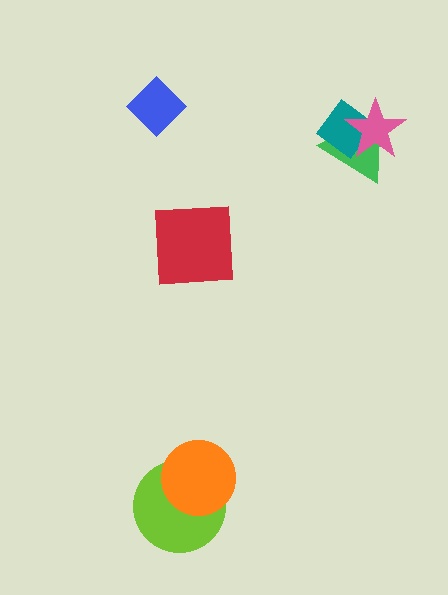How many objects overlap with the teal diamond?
2 objects overlap with the teal diamond.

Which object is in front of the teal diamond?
The pink star is in front of the teal diamond.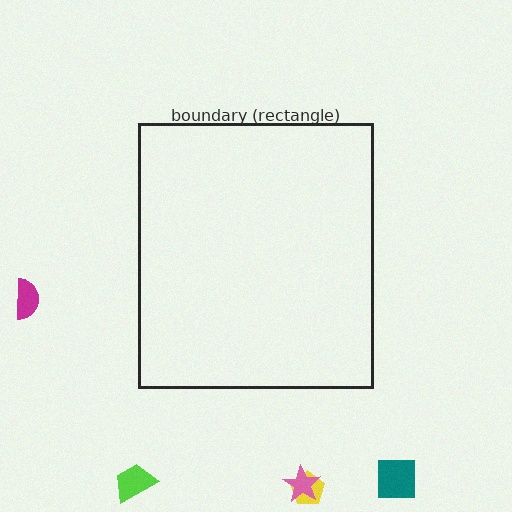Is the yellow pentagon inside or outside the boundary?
Outside.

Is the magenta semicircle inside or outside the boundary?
Outside.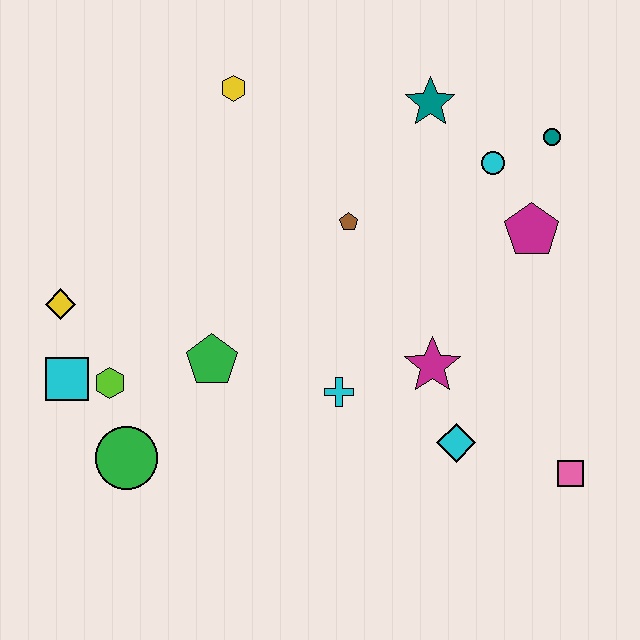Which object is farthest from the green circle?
The teal circle is farthest from the green circle.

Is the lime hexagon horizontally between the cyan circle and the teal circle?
No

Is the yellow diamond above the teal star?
No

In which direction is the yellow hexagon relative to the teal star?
The yellow hexagon is to the left of the teal star.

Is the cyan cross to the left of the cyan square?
No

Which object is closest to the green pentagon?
The lime hexagon is closest to the green pentagon.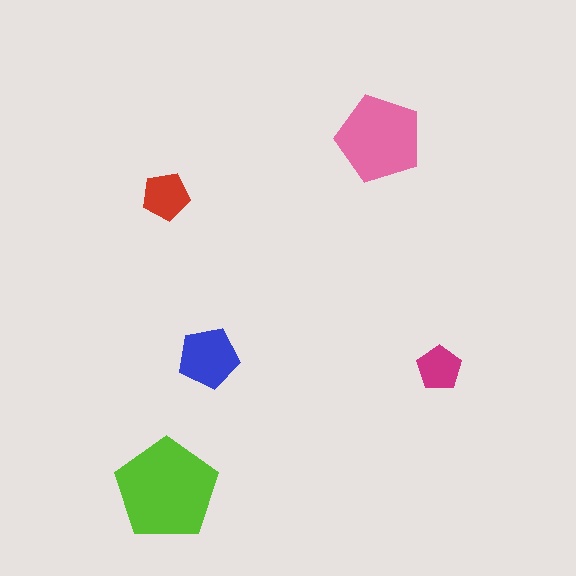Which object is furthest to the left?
The red pentagon is leftmost.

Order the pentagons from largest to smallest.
the lime one, the pink one, the blue one, the red one, the magenta one.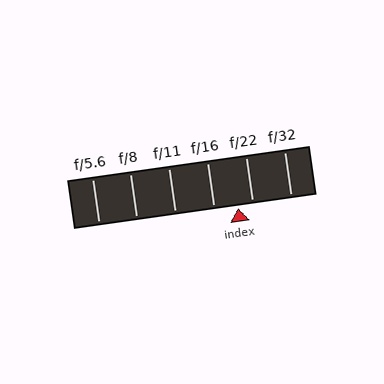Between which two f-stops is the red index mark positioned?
The index mark is between f/16 and f/22.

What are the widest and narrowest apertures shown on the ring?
The widest aperture shown is f/5.6 and the narrowest is f/32.